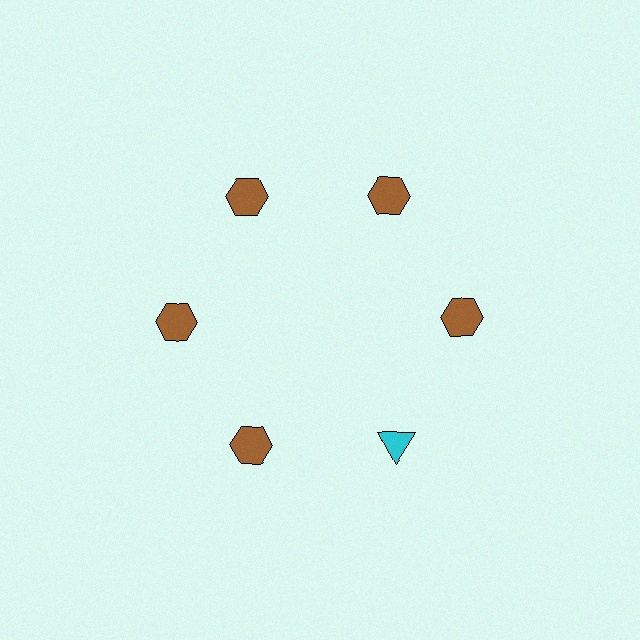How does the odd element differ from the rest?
It differs in both color (cyan instead of brown) and shape (triangle instead of hexagon).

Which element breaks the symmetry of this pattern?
The cyan triangle at roughly the 5 o'clock position breaks the symmetry. All other shapes are brown hexagons.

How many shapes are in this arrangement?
There are 6 shapes arranged in a ring pattern.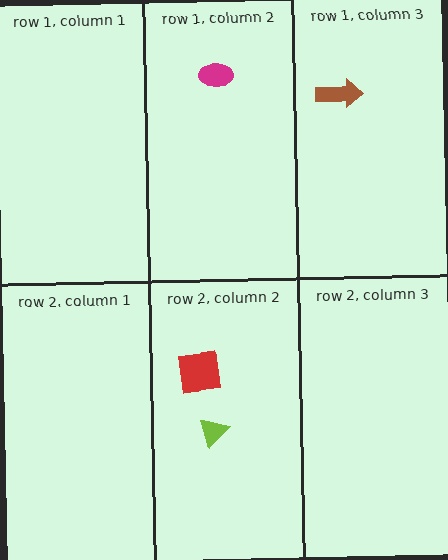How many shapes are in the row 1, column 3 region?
1.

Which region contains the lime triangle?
The row 2, column 2 region.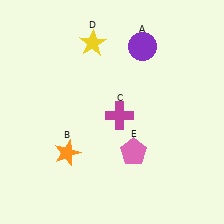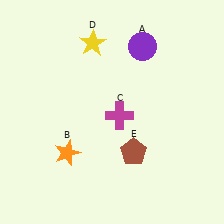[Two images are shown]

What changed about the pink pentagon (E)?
In Image 1, E is pink. In Image 2, it changed to brown.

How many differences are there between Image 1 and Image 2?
There is 1 difference between the two images.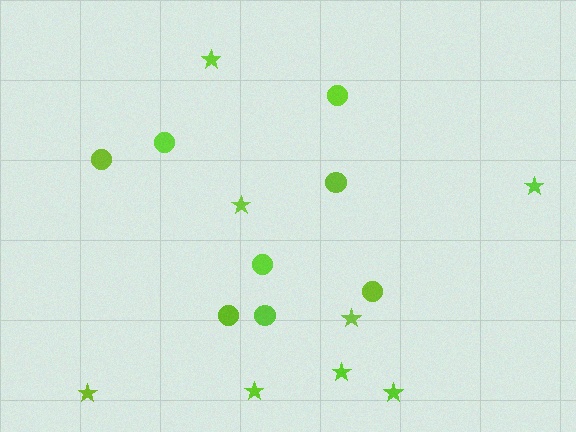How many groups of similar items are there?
There are 2 groups: one group of circles (8) and one group of stars (8).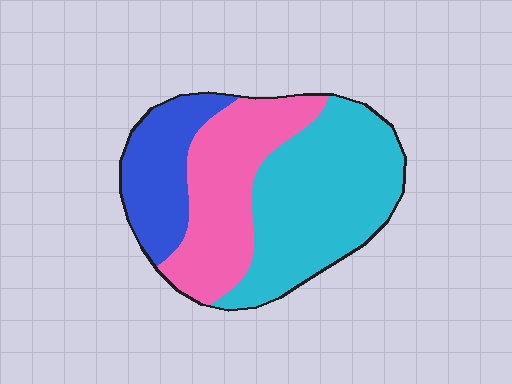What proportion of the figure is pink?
Pink covers about 35% of the figure.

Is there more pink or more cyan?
Cyan.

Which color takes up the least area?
Blue, at roughly 20%.